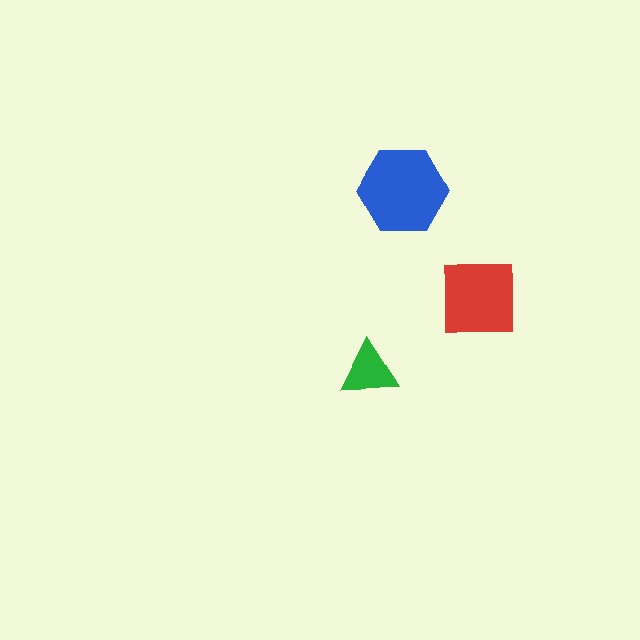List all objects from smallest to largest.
The green triangle, the red square, the blue hexagon.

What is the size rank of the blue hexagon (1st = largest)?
1st.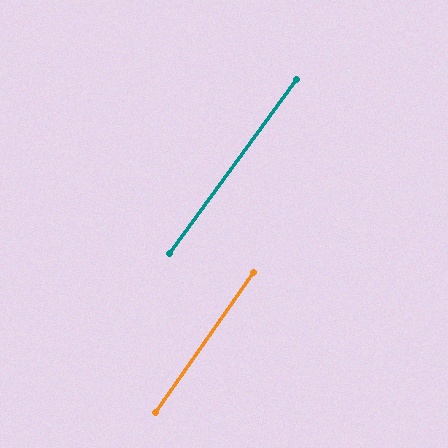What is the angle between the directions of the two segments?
Approximately 1 degree.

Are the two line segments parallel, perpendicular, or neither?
Parallel — their directions differ by only 1.2°.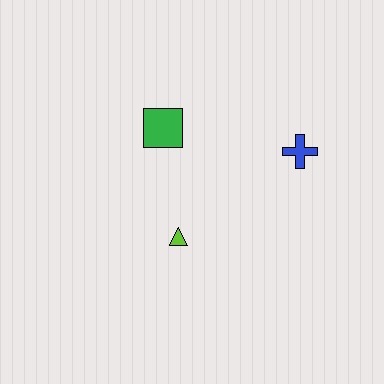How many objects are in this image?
There are 3 objects.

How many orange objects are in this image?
There are no orange objects.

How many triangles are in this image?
There is 1 triangle.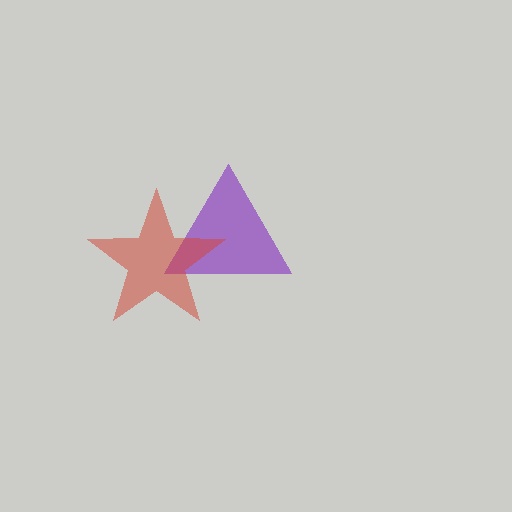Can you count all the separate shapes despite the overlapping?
Yes, there are 2 separate shapes.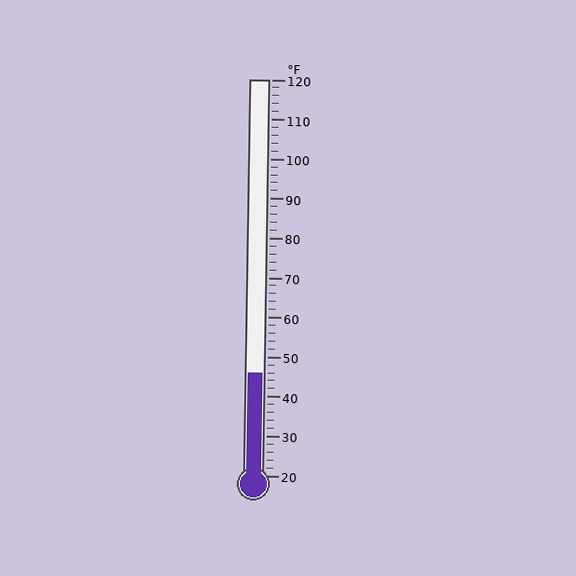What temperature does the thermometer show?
The thermometer shows approximately 46°F.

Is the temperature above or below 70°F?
The temperature is below 70°F.